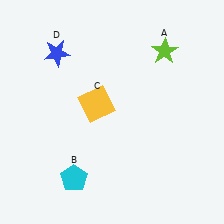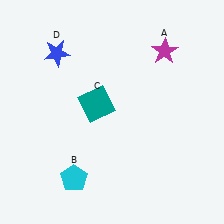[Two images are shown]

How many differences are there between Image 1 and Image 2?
There are 2 differences between the two images.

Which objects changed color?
A changed from lime to magenta. C changed from yellow to teal.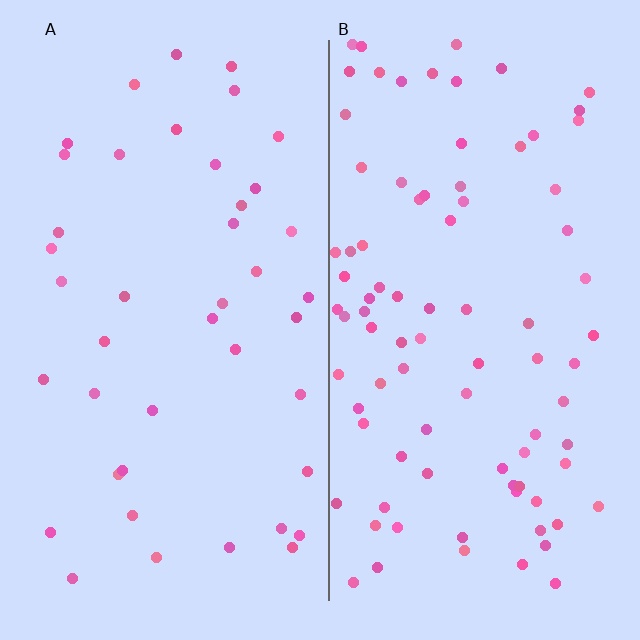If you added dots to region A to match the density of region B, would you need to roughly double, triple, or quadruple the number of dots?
Approximately double.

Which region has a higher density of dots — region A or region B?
B (the right).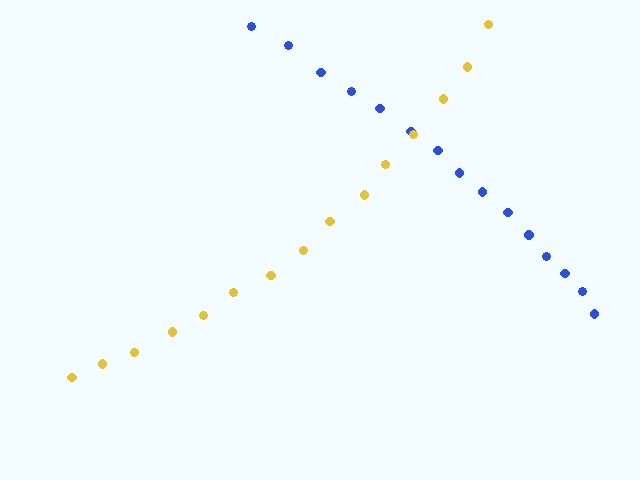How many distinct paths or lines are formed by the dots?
There are 2 distinct paths.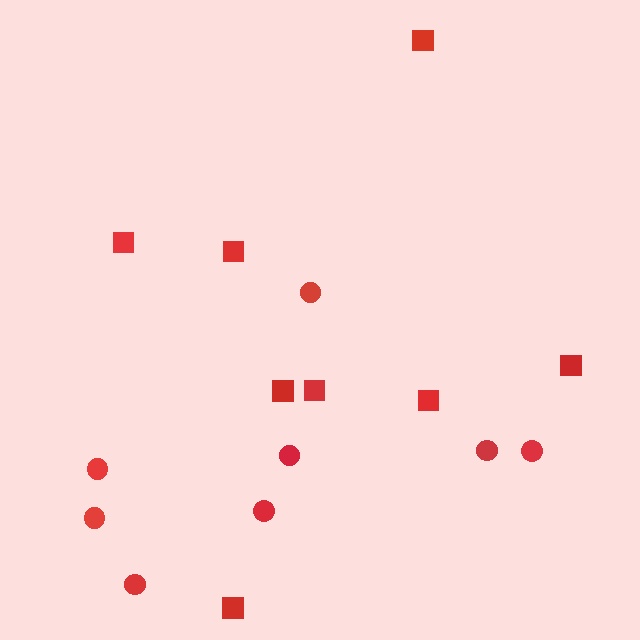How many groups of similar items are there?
There are 2 groups: one group of squares (8) and one group of circles (8).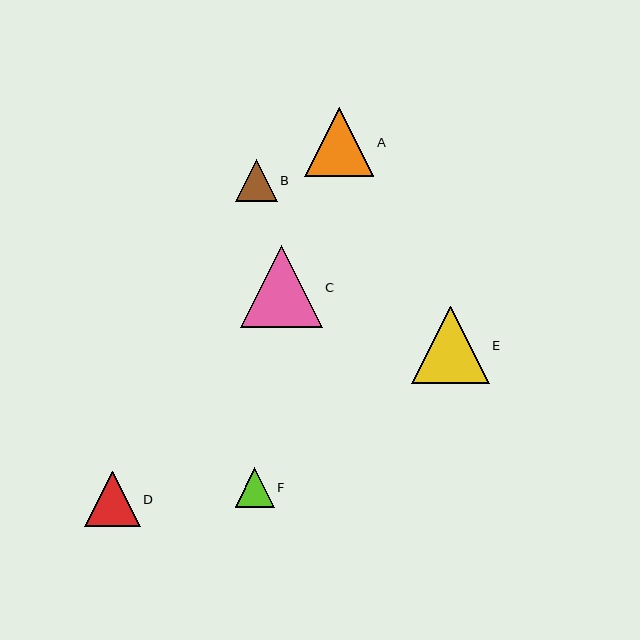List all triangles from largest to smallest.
From largest to smallest: C, E, A, D, B, F.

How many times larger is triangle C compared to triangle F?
Triangle C is approximately 2.1 times the size of triangle F.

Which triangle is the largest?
Triangle C is the largest with a size of approximately 81 pixels.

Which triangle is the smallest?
Triangle F is the smallest with a size of approximately 39 pixels.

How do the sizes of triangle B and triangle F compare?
Triangle B and triangle F are approximately the same size.